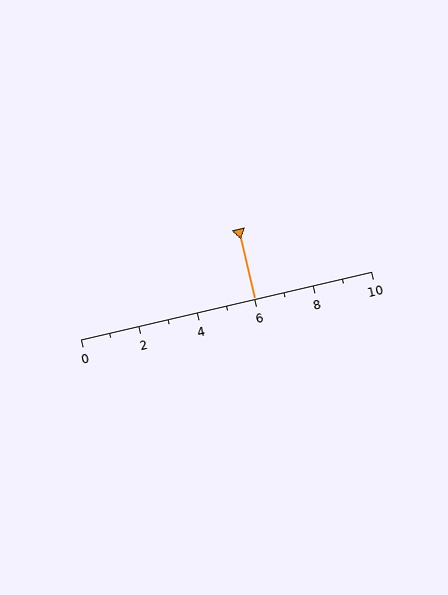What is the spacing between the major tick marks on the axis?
The major ticks are spaced 2 apart.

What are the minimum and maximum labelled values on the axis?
The axis runs from 0 to 10.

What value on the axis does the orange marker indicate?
The marker indicates approximately 6.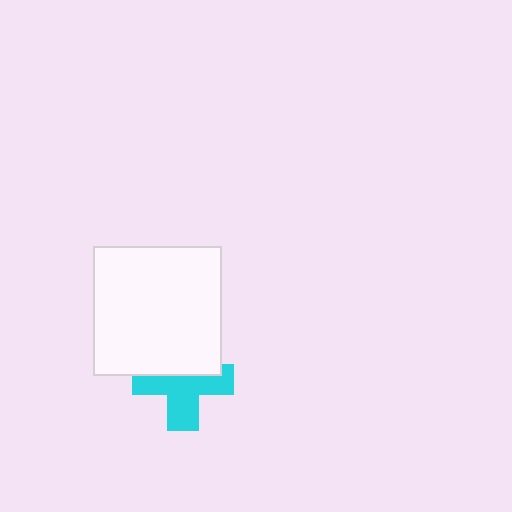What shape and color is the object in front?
The object in front is a white square.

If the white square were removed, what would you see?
You would see the complete cyan cross.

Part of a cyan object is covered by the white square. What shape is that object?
It is a cross.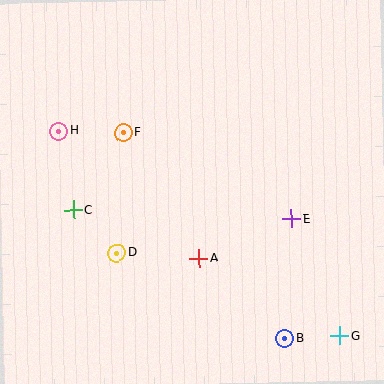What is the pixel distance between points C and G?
The distance between C and G is 295 pixels.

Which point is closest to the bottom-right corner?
Point G is closest to the bottom-right corner.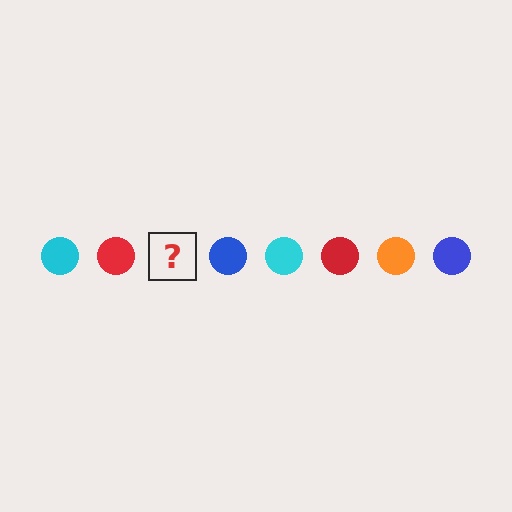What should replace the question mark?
The question mark should be replaced with an orange circle.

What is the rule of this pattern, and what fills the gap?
The rule is that the pattern cycles through cyan, red, orange, blue circles. The gap should be filled with an orange circle.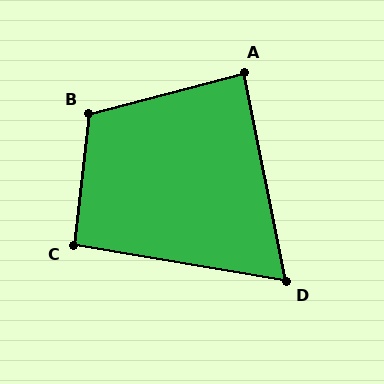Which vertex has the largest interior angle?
B, at approximately 111 degrees.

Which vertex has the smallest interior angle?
D, at approximately 69 degrees.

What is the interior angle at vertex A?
Approximately 87 degrees (approximately right).